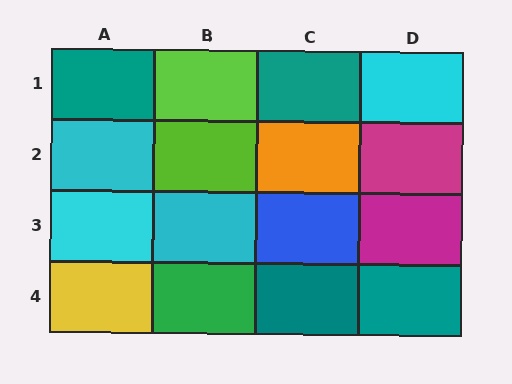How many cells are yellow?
1 cell is yellow.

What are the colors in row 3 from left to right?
Cyan, cyan, blue, magenta.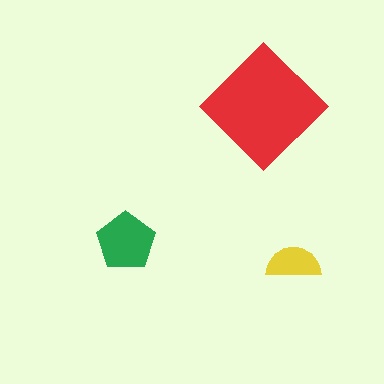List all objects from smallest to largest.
The yellow semicircle, the green pentagon, the red diamond.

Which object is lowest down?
The yellow semicircle is bottommost.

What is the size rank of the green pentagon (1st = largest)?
2nd.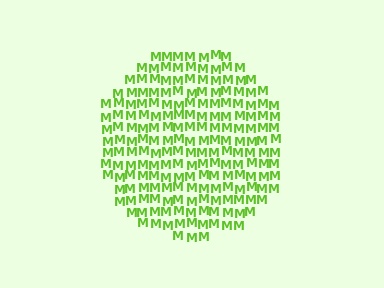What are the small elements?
The small elements are letter M's.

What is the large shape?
The large shape is a circle.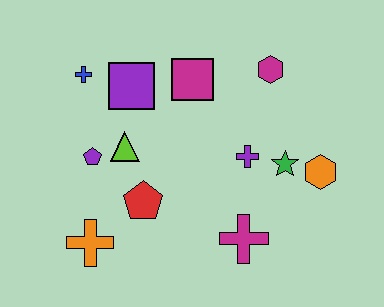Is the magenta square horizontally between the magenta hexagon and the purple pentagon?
Yes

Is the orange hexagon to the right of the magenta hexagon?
Yes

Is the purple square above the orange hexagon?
Yes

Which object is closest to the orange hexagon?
The green star is closest to the orange hexagon.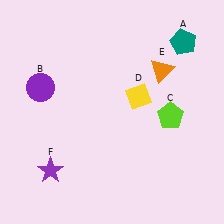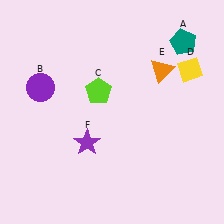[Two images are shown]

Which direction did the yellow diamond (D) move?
The yellow diamond (D) moved right.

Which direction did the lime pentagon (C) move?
The lime pentagon (C) moved left.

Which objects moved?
The objects that moved are: the lime pentagon (C), the yellow diamond (D), the purple star (F).